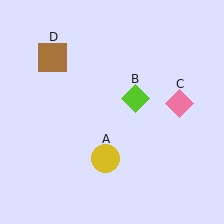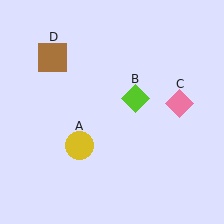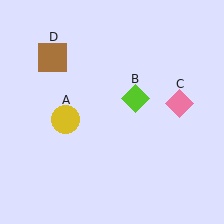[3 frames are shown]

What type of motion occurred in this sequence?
The yellow circle (object A) rotated clockwise around the center of the scene.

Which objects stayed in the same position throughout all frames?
Lime diamond (object B) and pink diamond (object C) and brown square (object D) remained stationary.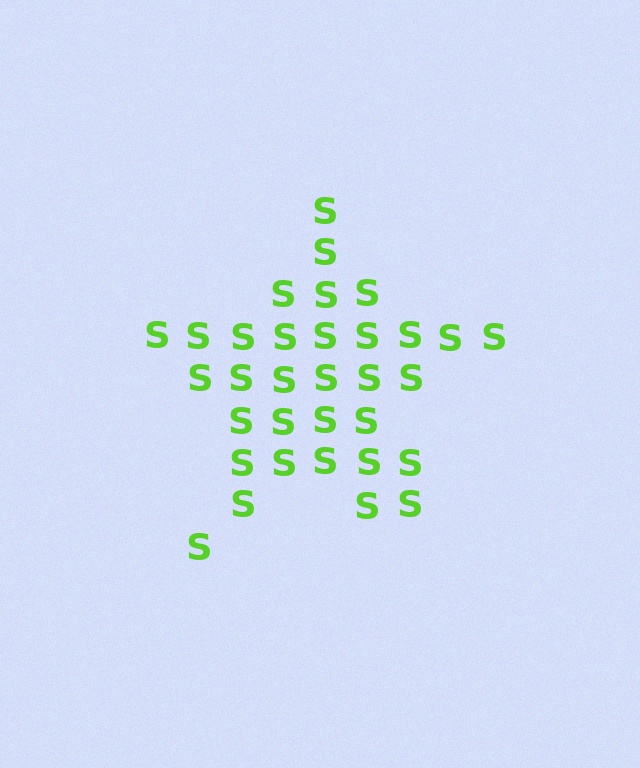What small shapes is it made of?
It is made of small letter S's.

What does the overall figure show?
The overall figure shows a star.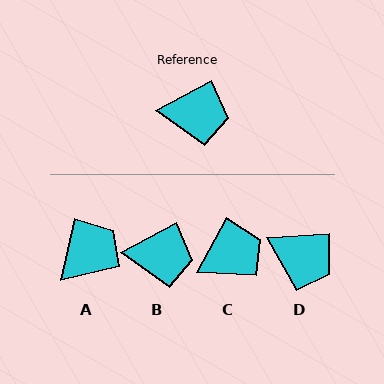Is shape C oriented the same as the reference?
No, it is off by about 34 degrees.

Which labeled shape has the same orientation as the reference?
B.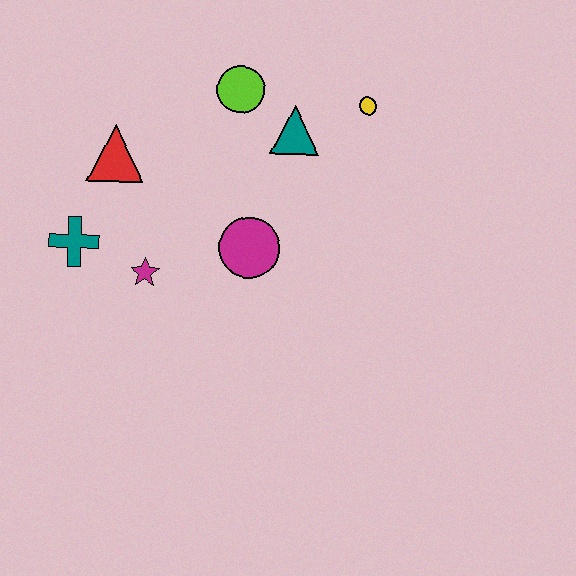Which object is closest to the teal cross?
The magenta star is closest to the teal cross.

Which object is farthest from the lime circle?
The teal cross is farthest from the lime circle.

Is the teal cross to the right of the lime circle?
No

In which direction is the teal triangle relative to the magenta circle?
The teal triangle is above the magenta circle.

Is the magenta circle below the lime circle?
Yes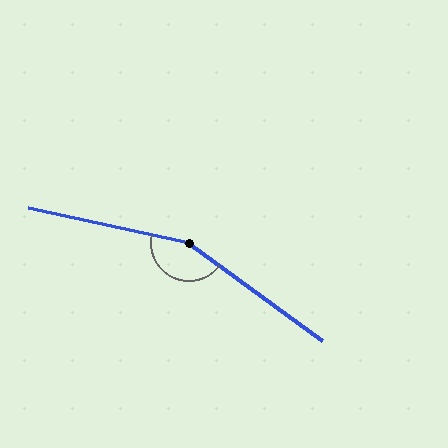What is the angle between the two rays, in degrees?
Approximately 156 degrees.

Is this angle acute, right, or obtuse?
It is obtuse.